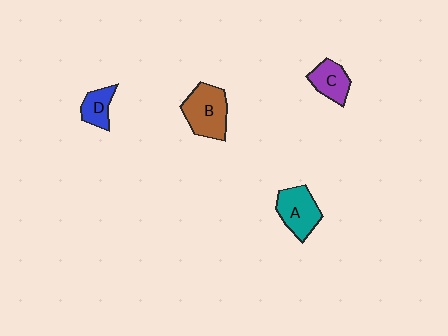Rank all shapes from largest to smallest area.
From largest to smallest: B (brown), A (teal), C (purple), D (blue).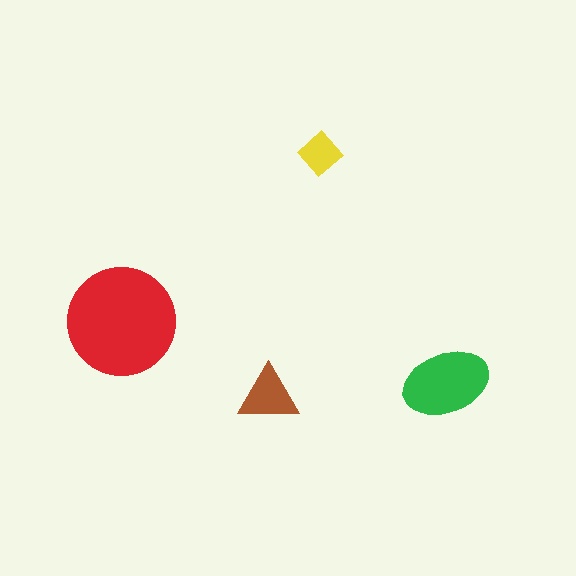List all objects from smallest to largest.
The yellow diamond, the brown triangle, the green ellipse, the red circle.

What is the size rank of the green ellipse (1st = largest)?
2nd.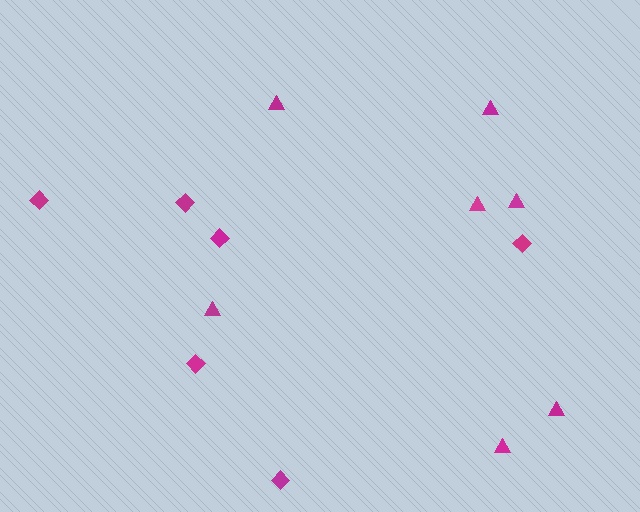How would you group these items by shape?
There are 2 groups: one group of diamonds (6) and one group of triangles (7).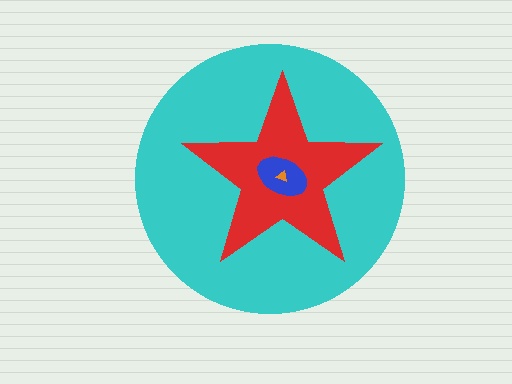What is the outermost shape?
The cyan circle.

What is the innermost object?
The orange triangle.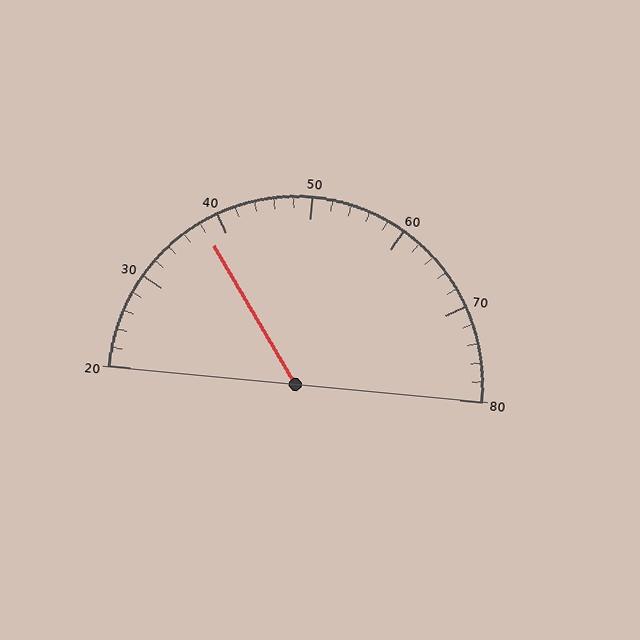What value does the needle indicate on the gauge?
The needle indicates approximately 38.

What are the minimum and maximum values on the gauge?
The gauge ranges from 20 to 80.